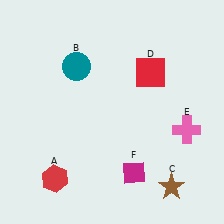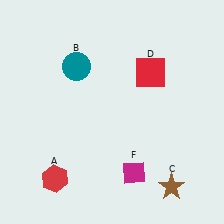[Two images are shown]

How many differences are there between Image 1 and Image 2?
There is 1 difference between the two images.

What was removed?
The pink cross (E) was removed in Image 2.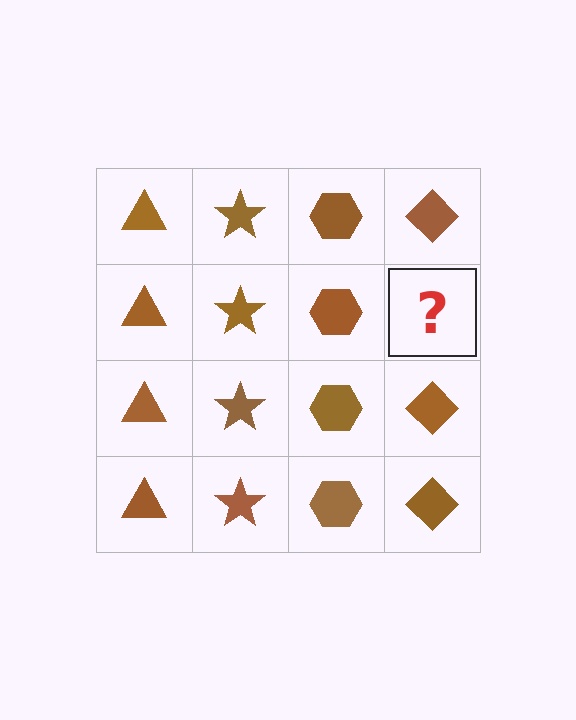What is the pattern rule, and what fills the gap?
The rule is that each column has a consistent shape. The gap should be filled with a brown diamond.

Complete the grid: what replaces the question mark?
The question mark should be replaced with a brown diamond.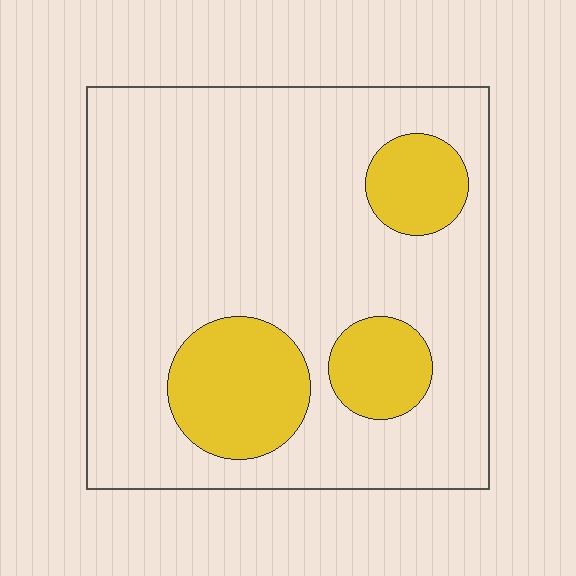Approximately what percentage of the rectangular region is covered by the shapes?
Approximately 20%.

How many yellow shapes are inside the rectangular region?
3.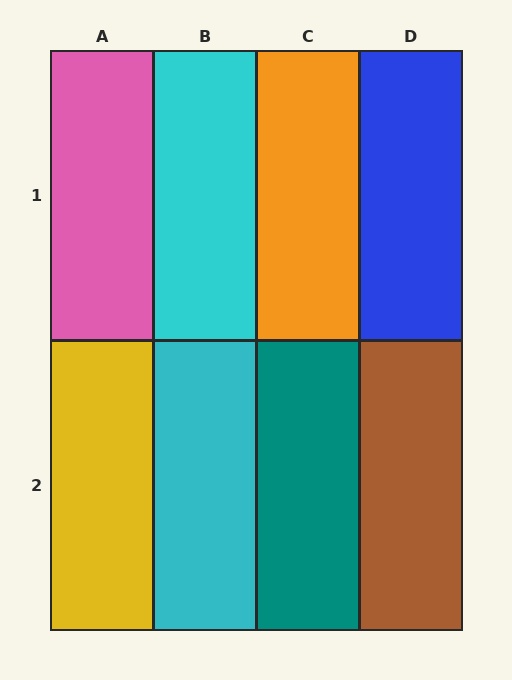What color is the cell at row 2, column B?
Cyan.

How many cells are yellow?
1 cell is yellow.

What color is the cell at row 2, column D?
Brown.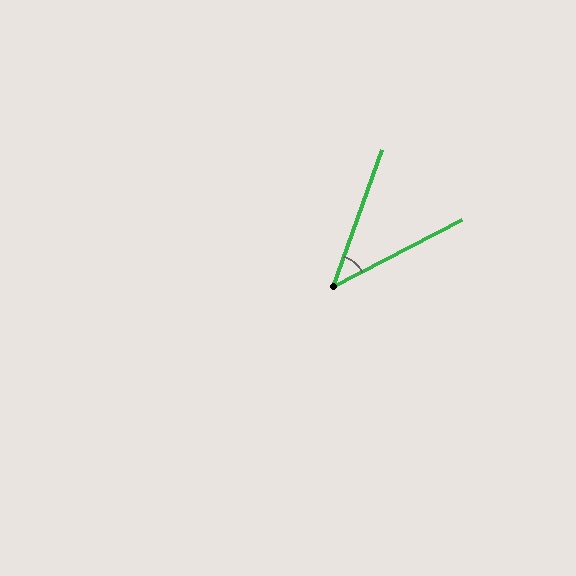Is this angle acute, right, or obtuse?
It is acute.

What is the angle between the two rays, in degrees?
Approximately 43 degrees.